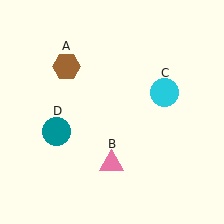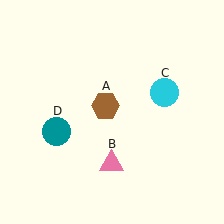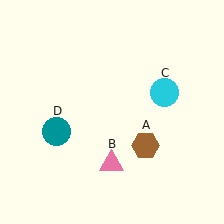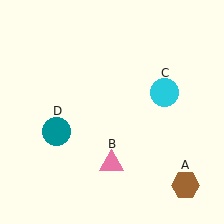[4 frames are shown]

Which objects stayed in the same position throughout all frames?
Pink triangle (object B) and cyan circle (object C) and teal circle (object D) remained stationary.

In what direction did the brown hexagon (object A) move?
The brown hexagon (object A) moved down and to the right.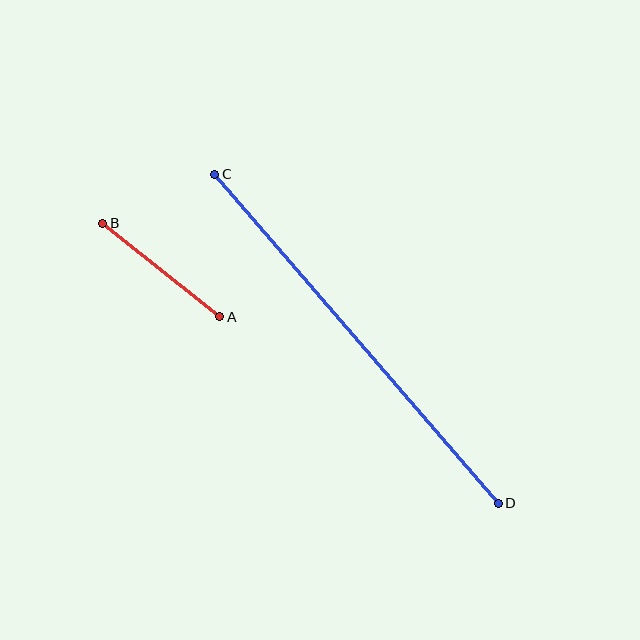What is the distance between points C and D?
The distance is approximately 434 pixels.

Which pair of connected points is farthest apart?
Points C and D are farthest apart.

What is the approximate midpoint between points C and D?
The midpoint is at approximately (357, 339) pixels.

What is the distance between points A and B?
The distance is approximately 150 pixels.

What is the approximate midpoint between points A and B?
The midpoint is at approximately (161, 270) pixels.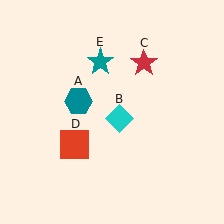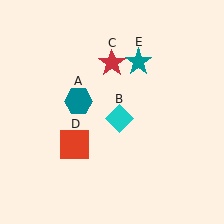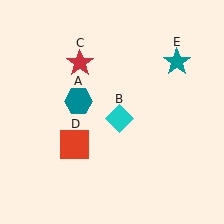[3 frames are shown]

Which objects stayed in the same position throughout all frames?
Teal hexagon (object A) and cyan diamond (object B) and red square (object D) remained stationary.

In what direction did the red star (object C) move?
The red star (object C) moved left.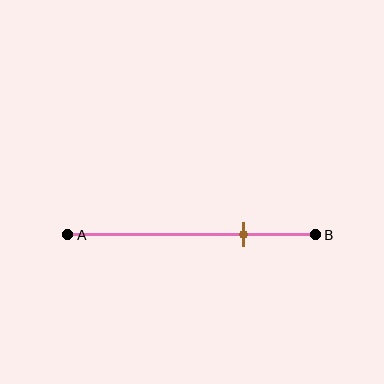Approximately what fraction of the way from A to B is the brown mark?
The brown mark is approximately 70% of the way from A to B.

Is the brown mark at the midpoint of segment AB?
No, the mark is at about 70% from A, not at the 50% midpoint.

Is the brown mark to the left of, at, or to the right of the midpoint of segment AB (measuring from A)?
The brown mark is to the right of the midpoint of segment AB.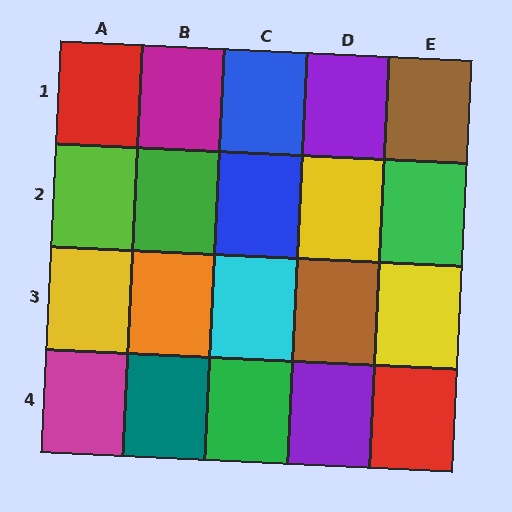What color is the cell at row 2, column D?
Yellow.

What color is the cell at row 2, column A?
Lime.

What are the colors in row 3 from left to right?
Yellow, orange, cyan, brown, yellow.